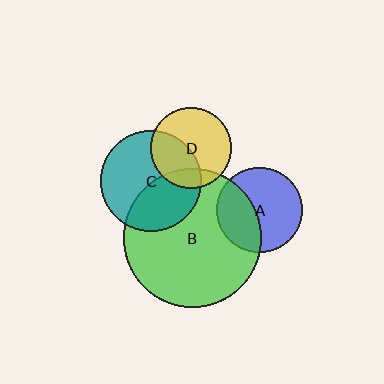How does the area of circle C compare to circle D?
Approximately 1.6 times.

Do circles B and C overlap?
Yes.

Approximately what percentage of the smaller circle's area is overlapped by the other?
Approximately 40%.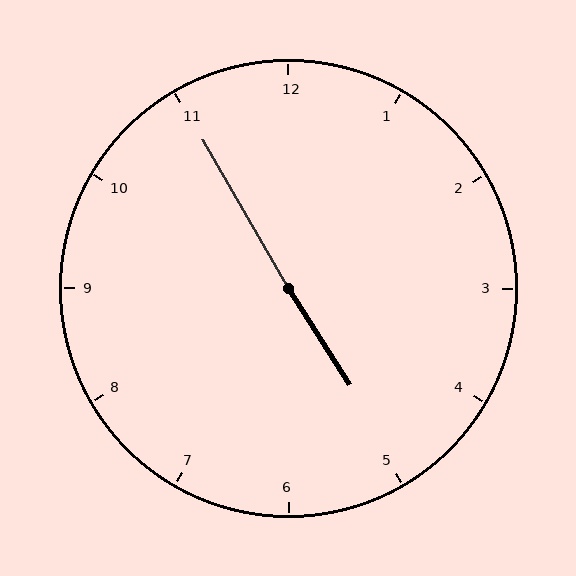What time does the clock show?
4:55.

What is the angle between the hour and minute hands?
Approximately 178 degrees.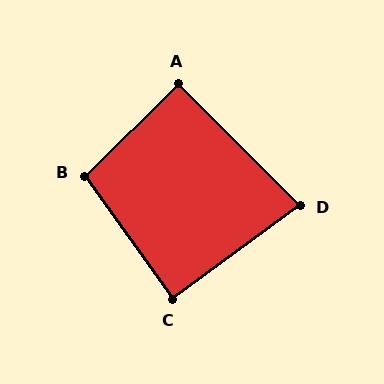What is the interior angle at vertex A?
Approximately 91 degrees (approximately right).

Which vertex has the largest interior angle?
B, at approximately 99 degrees.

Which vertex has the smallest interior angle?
D, at approximately 81 degrees.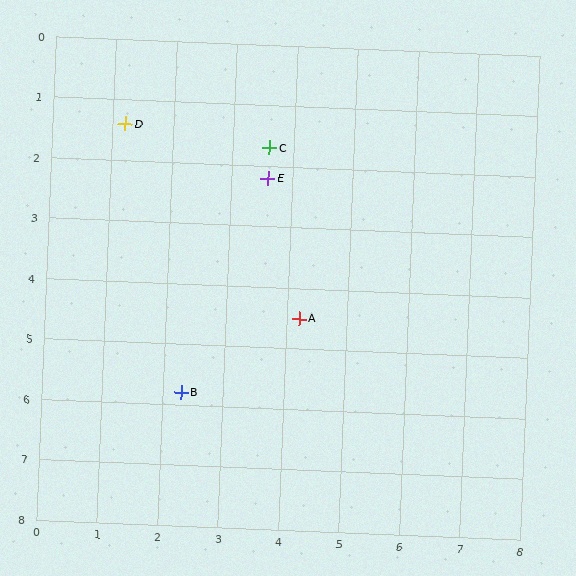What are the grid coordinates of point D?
Point D is at approximately (1.2, 1.4).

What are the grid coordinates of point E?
Point E is at approximately (3.6, 2.2).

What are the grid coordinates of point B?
Point B is at approximately (2.3, 5.8).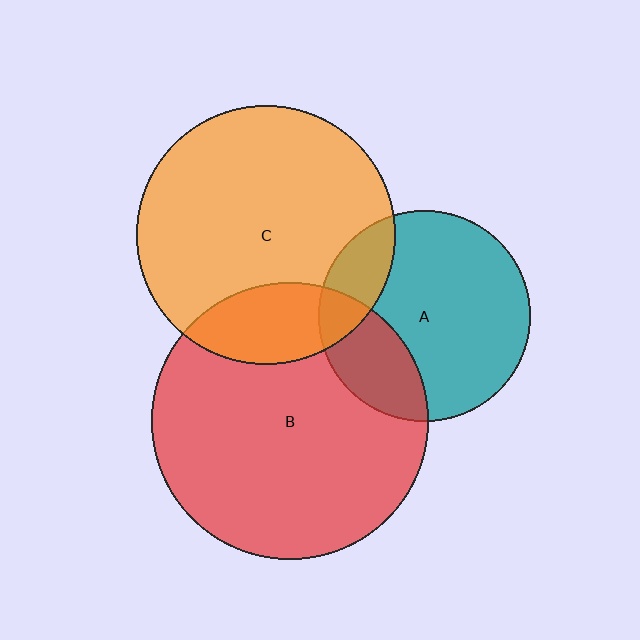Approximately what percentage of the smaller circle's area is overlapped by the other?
Approximately 20%.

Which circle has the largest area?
Circle B (red).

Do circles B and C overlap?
Yes.